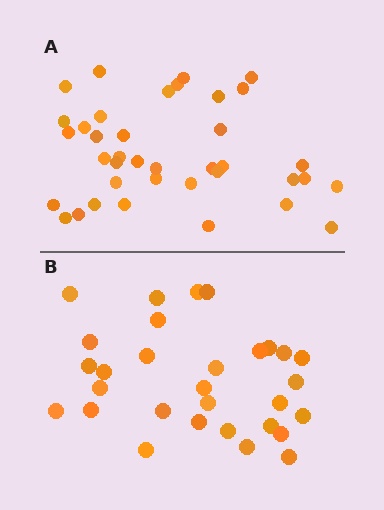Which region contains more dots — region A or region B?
Region A (the top region) has more dots.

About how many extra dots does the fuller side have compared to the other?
Region A has roughly 8 or so more dots than region B.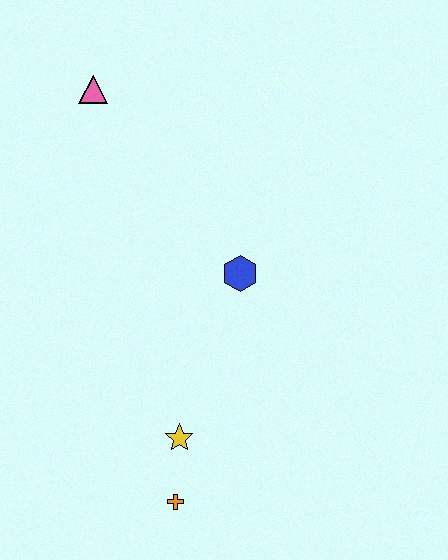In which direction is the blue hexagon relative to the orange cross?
The blue hexagon is above the orange cross.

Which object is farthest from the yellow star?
The pink triangle is farthest from the yellow star.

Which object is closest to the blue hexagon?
The yellow star is closest to the blue hexagon.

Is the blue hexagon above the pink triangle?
No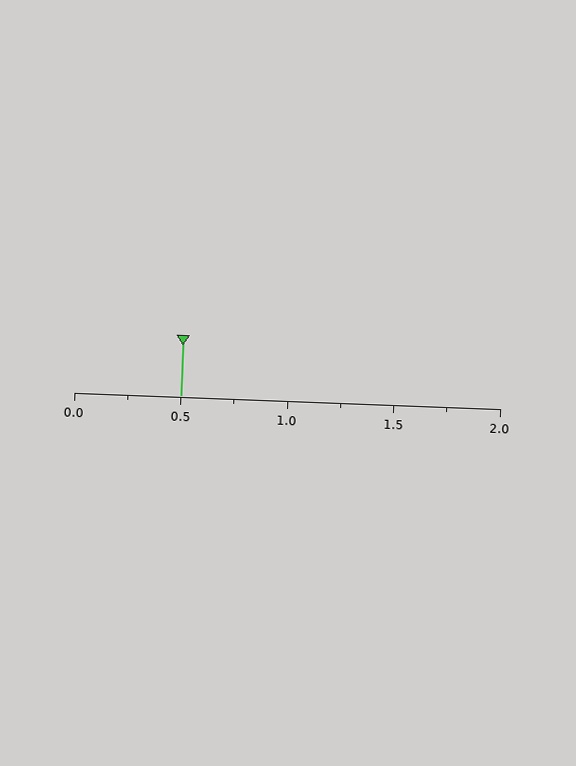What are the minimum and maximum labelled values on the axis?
The axis runs from 0.0 to 2.0.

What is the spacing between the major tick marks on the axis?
The major ticks are spaced 0.5 apart.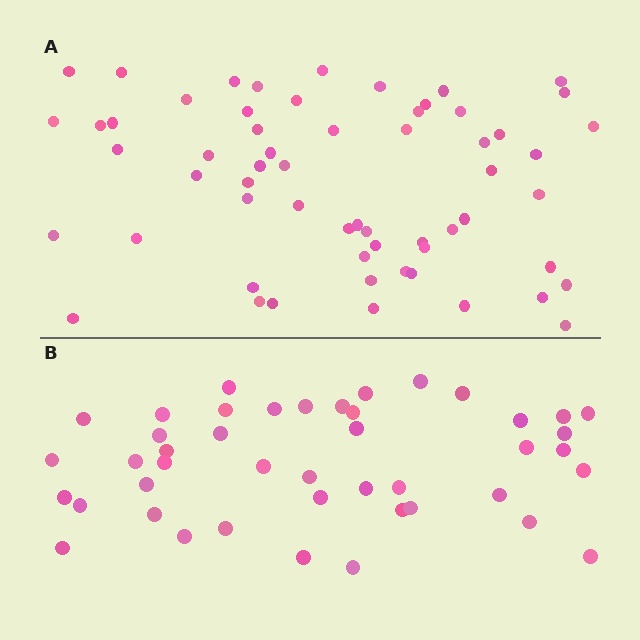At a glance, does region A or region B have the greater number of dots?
Region A (the top region) has more dots.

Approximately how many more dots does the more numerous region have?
Region A has approximately 15 more dots than region B.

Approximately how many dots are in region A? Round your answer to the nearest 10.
About 60 dots.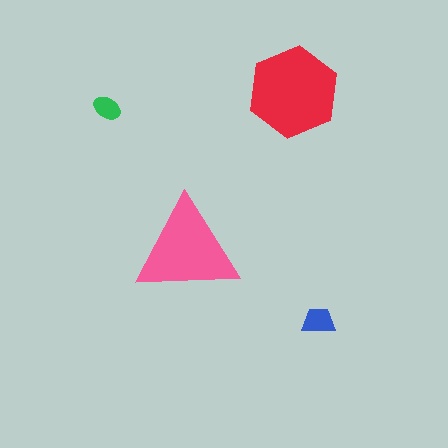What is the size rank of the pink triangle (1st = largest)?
2nd.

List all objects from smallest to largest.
The green ellipse, the blue trapezoid, the pink triangle, the red hexagon.